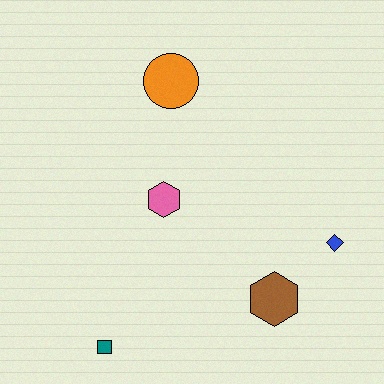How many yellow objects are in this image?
There are no yellow objects.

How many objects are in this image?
There are 5 objects.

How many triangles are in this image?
There are no triangles.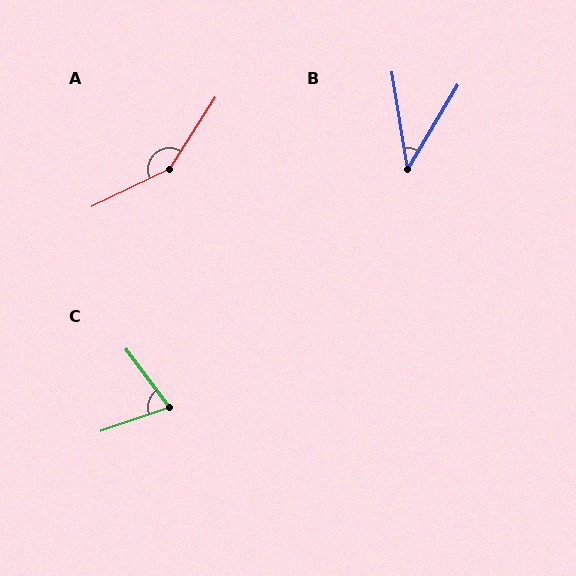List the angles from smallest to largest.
B (40°), C (72°), A (149°).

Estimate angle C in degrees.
Approximately 72 degrees.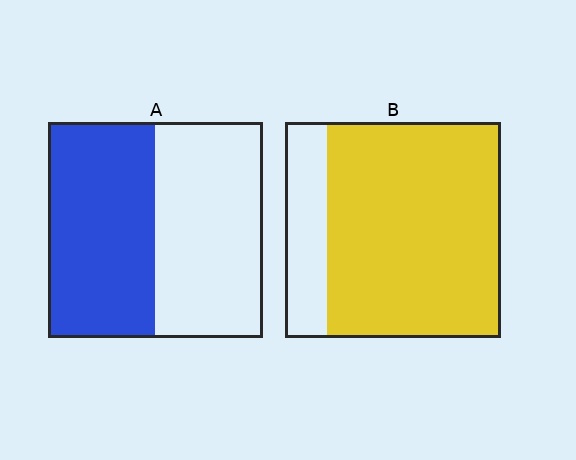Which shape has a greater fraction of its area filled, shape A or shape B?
Shape B.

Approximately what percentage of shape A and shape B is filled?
A is approximately 50% and B is approximately 80%.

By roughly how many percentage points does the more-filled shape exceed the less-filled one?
By roughly 30 percentage points (B over A).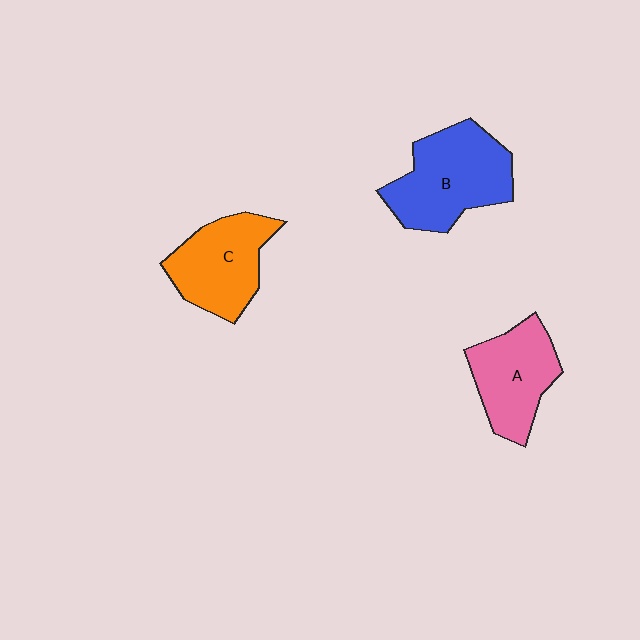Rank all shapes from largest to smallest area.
From largest to smallest: B (blue), C (orange), A (pink).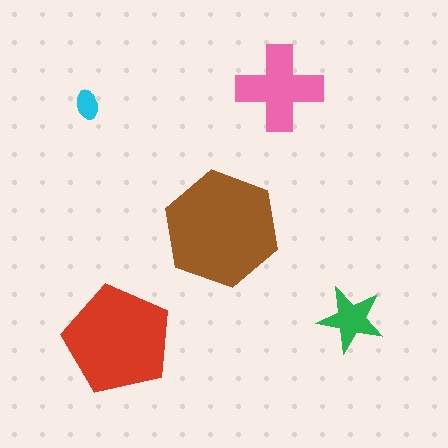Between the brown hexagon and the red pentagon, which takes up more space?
The brown hexagon.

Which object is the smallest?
The cyan ellipse.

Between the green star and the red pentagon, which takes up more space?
The red pentagon.